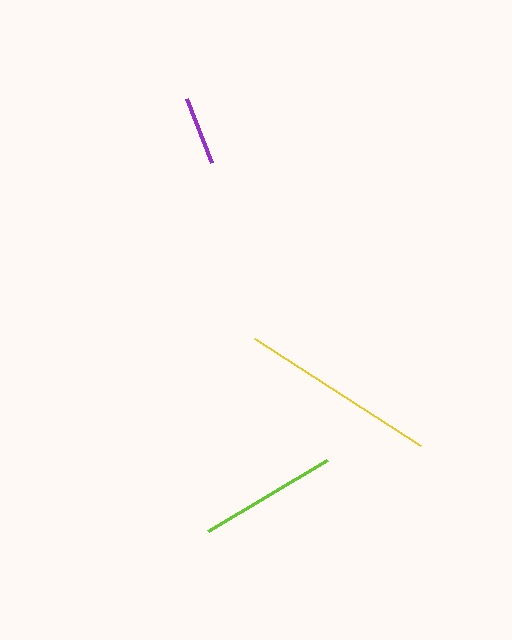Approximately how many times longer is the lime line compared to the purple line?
The lime line is approximately 2.0 times the length of the purple line.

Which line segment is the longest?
The yellow line is the longest at approximately 197 pixels.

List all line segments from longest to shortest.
From longest to shortest: yellow, lime, purple.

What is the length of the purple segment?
The purple segment is approximately 69 pixels long.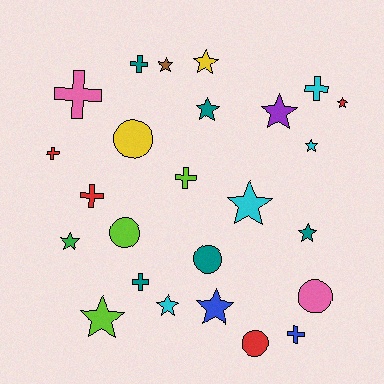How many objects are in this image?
There are 25 objects.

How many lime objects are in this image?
There are 3 lime objects.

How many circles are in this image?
There are 5 circles.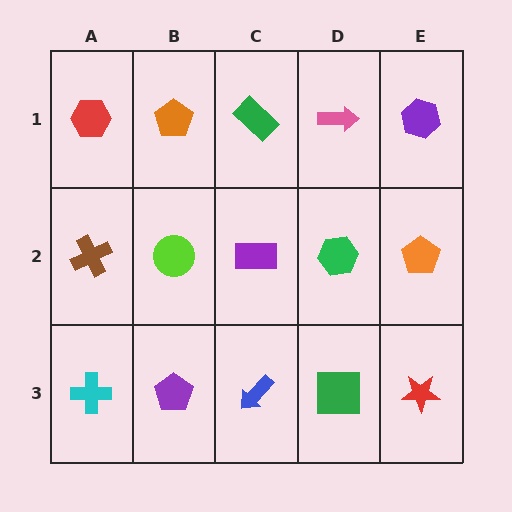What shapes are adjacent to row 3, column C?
A purple rectangle (row 2, column C), a purple pentagon (row 3, column B), a green square (row 3, column D).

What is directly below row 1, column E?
An orange pentagon.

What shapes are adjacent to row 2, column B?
An orange pentagon (row 1, column B), a purple pentagon (row 3, column B), a brown cross (row 2, column A), a purple rectangle (row 2, column C).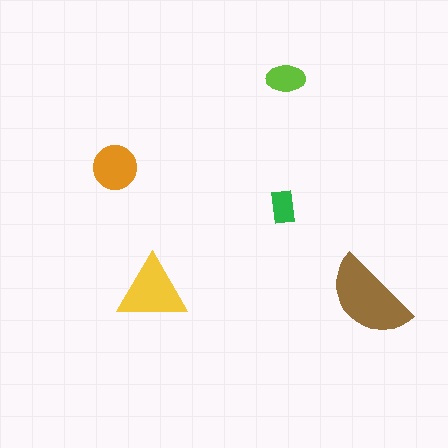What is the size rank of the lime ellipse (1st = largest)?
4th.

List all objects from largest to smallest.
The brown semicircle, the yellow triangle, the orange circle, the lime ellipse, the green rectangle.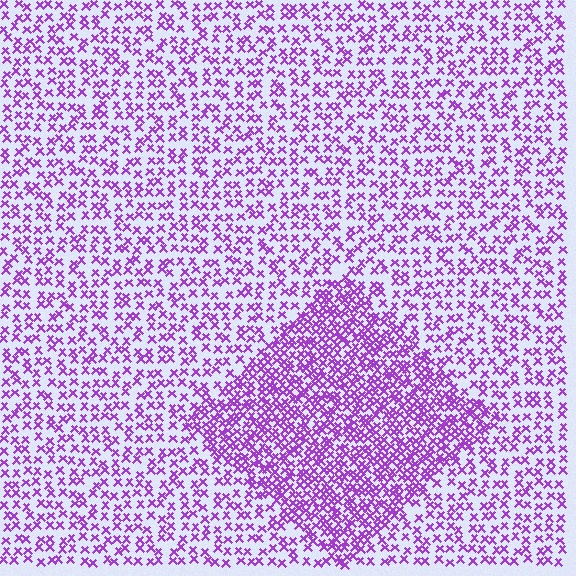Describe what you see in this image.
The image contains small purple elements arranged at two different densities. A diamond-shaped region is visible where the elements are more densely packed than the surrounding area.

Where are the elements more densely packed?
The elements are more densely packed inside the diamond boundary.